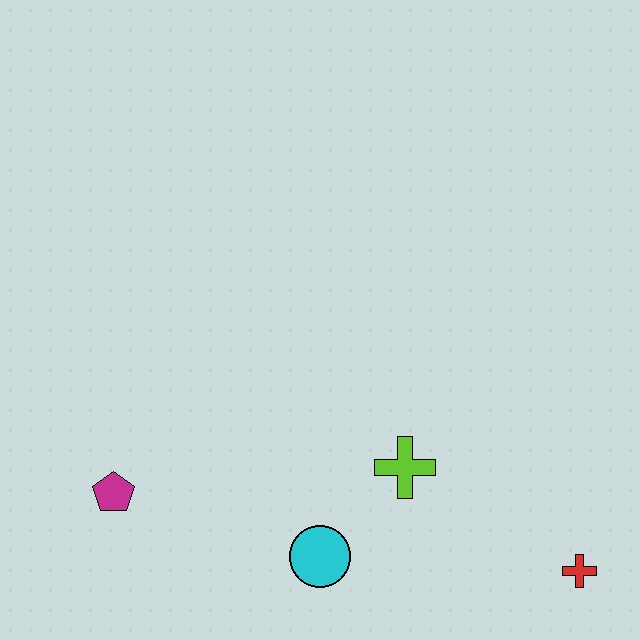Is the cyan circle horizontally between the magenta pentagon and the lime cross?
Yes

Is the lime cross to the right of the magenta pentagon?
Yes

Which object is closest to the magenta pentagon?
The cyan circle is closest to the magenta pentagon.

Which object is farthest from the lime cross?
The magenta pentagon is farthest from the lime cross.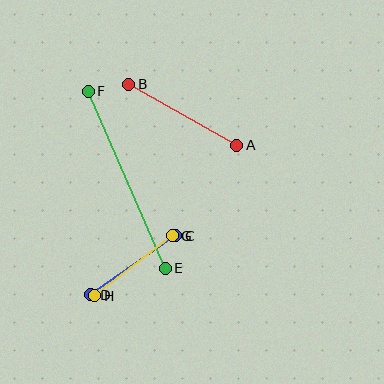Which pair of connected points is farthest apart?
Points E and F are farthest apart.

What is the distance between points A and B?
The distance is approximately 124 pixels.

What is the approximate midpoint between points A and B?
The midpoint is at approximately (183, 115) pixels.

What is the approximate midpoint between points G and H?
The midpoint is at approximately (133, 266) pixels.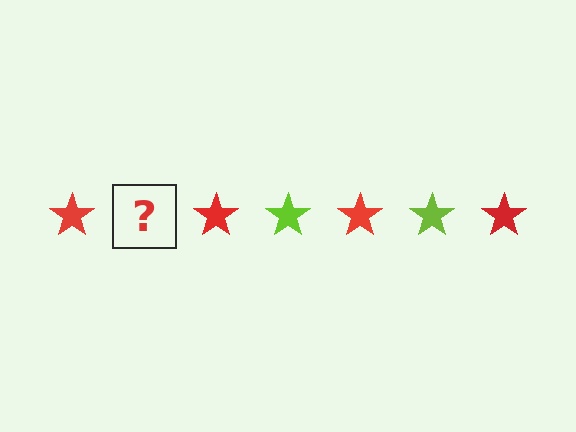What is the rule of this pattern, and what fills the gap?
The rule is that the pattern cycles through red, lime stars. The gap should be filled with a lime star.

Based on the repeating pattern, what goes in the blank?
The blank should be a lime star.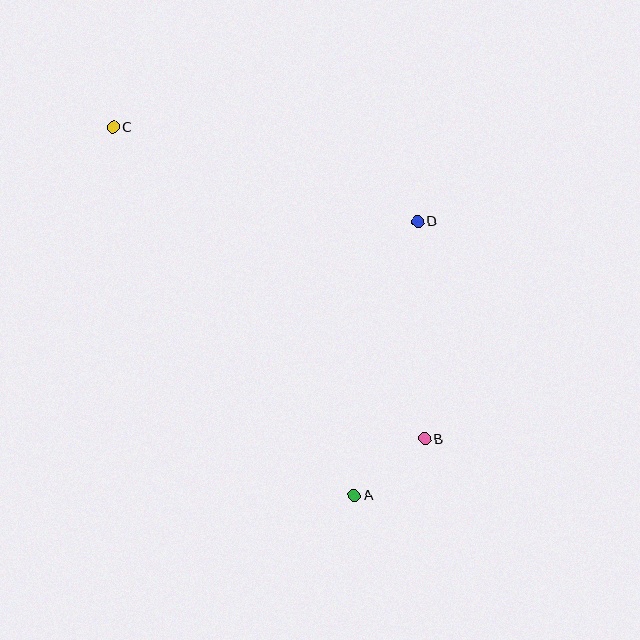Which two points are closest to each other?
Points A and B are closest to each other.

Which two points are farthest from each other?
Points B and C are farthest from each other.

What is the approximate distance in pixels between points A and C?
The distance between A and C is approximately 440 pixels.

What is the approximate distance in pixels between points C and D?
The distance between C and D is approximately 319 pixels.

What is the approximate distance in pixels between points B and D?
The distance between B and D is approximately 218 pixels.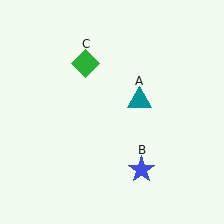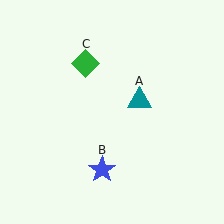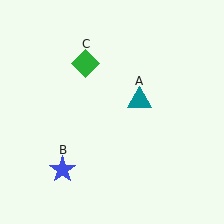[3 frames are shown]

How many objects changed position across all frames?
1 object changed position: blue star (object B).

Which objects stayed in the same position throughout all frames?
Teal triangle (object A) and green diamond (object C) remained stationary.